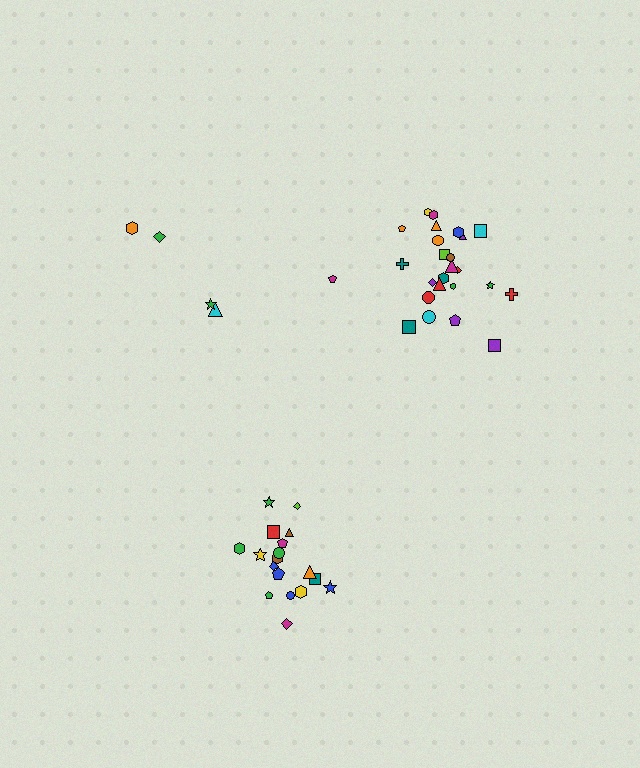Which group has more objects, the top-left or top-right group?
The top-right group.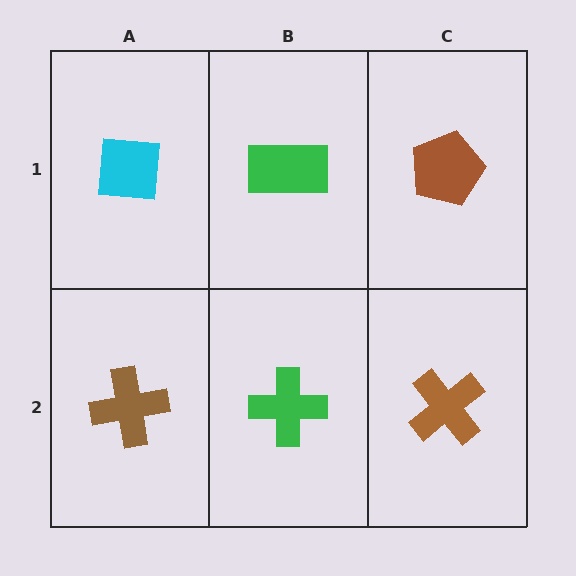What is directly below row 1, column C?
A brown cross.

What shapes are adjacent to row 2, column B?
A green rectangle (row 1, column B), a brown cross (row 2, column A), a brown cross (row 2, column C).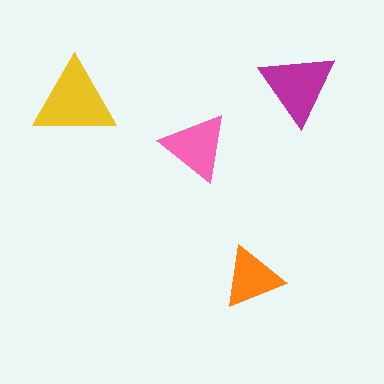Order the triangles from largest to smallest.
the yellow one, the magenta one, the pink one, the orange one.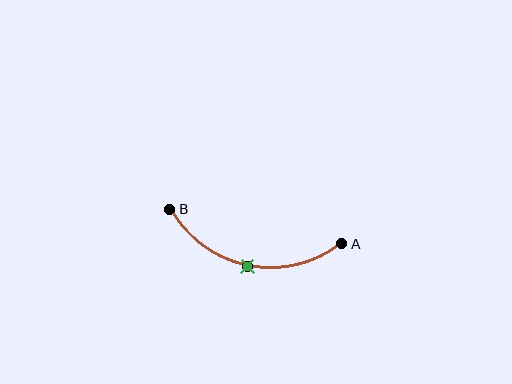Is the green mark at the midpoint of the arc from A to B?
Yes. The green mark lies on the arc at equal arc-length from both A and B — it is the arc midpoint.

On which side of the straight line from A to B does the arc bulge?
The arc bulges below the straight line connecting A and B.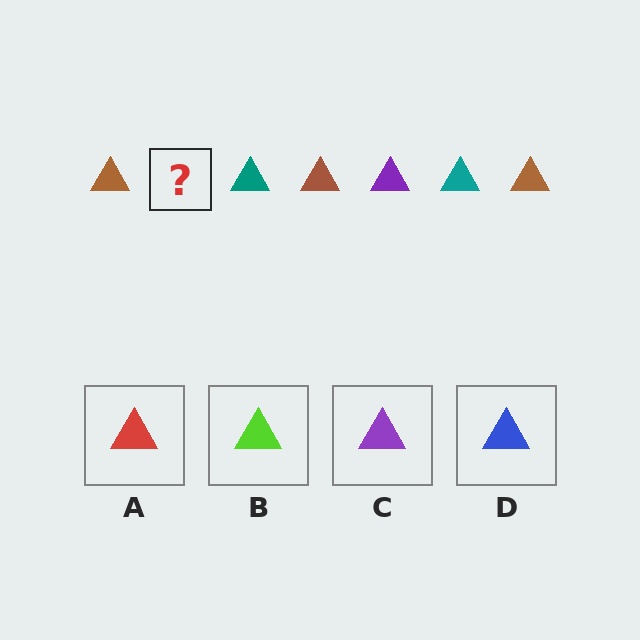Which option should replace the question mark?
Option C.